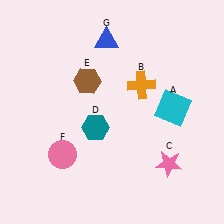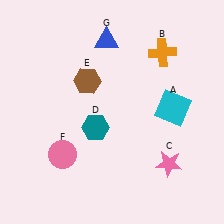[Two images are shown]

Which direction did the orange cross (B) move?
The orange cross (B) moved up.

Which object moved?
The orange cross (B) moved up.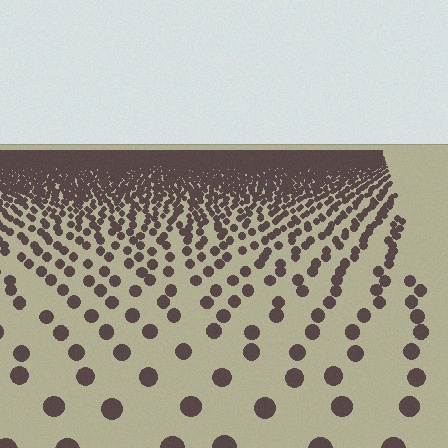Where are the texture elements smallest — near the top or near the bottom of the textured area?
Near the top.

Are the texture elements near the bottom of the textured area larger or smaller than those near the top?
Larger. Near the bottom, elements are closer to the viewer and appear at a bigger on-screen size.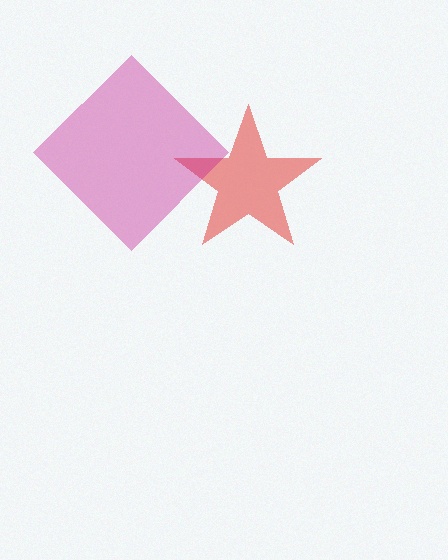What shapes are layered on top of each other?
The layered shapes are: a red star, a magenta diamond.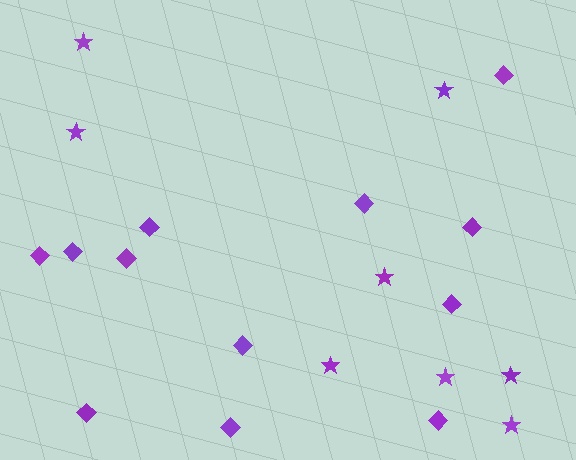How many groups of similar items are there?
There are 2 groups: one group of stars (8) and one group of diamonds (12).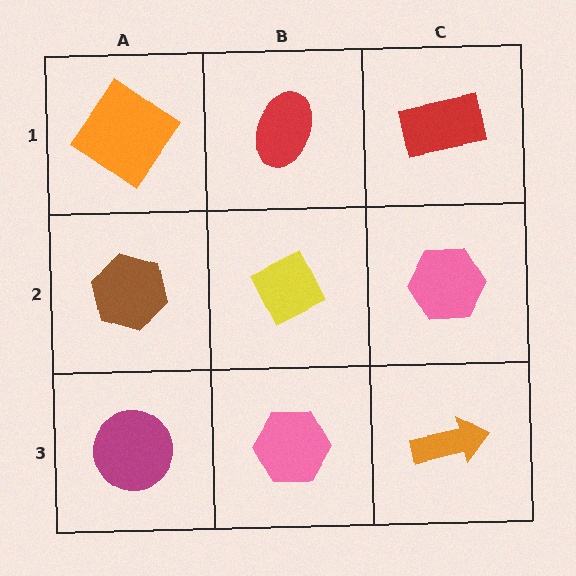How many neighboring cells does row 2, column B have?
4.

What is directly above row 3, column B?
A yellow diamond.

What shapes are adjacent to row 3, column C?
A pink hexagon (row 2, column C), a pink hexagon (row 3, column B).